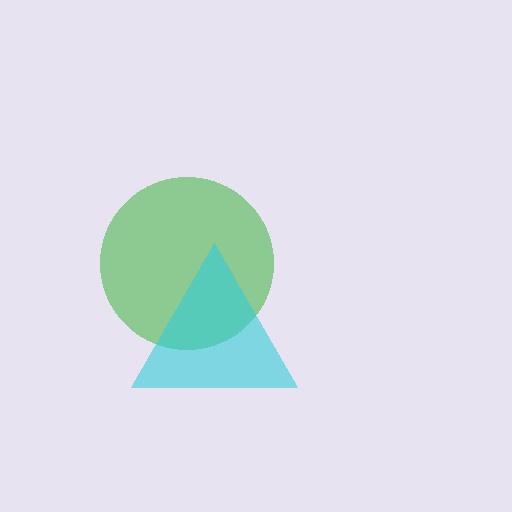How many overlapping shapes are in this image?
There are 2 overlapping shapes in the image.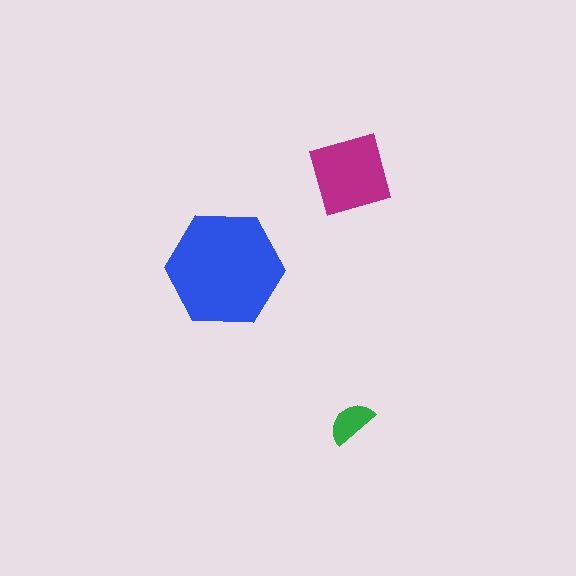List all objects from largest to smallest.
The blue hexagon, the magenta square, the green semicircle.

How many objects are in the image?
There are 3 objects in the image.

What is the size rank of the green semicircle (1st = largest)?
3rd.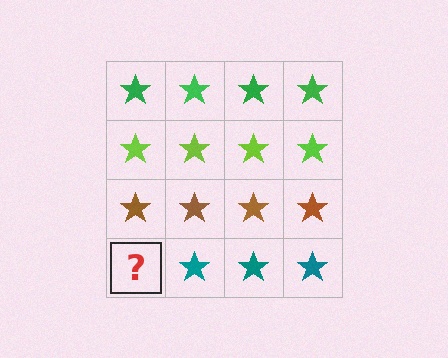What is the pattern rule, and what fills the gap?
The rule is that each row has a consistent color. The gap should be filled with a teal star.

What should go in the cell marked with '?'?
The missing cell should contain a teal star.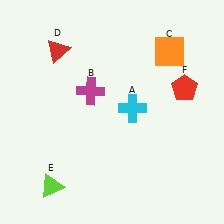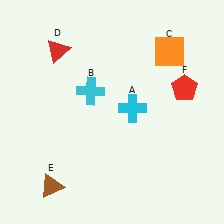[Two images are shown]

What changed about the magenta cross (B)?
In Image 1, B is magenta. In Image 2, it changed to cyan.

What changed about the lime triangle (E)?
In Image 1, E is lime. In Image 2, it changed to brown.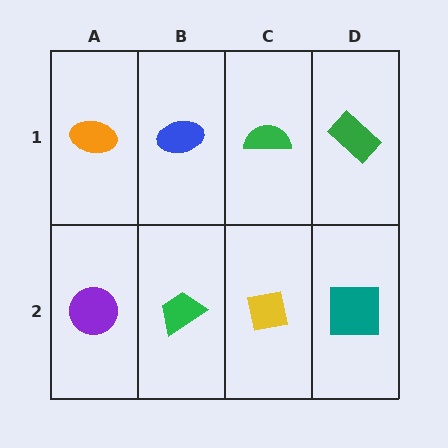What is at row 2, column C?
A yellow square.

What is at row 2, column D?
A teal square.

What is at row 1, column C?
A green semicircle.